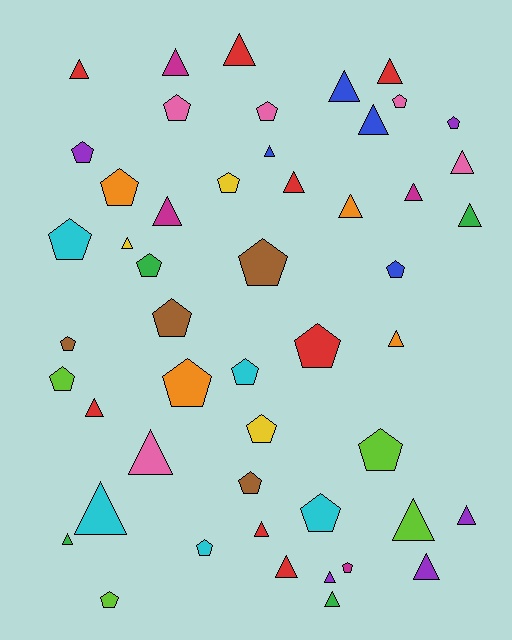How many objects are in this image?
There are 50 objects.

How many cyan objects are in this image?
There are 5 cyan objects.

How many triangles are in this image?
There are 26 triangles.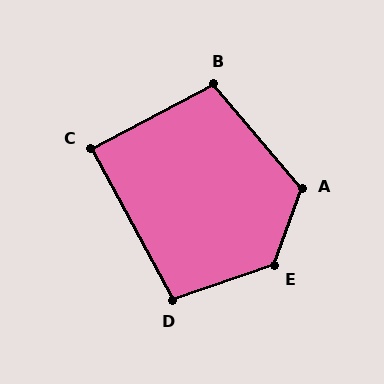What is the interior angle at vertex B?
Approximately 103 degrees (obtuse).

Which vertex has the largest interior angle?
E, at approximately 129 degrees.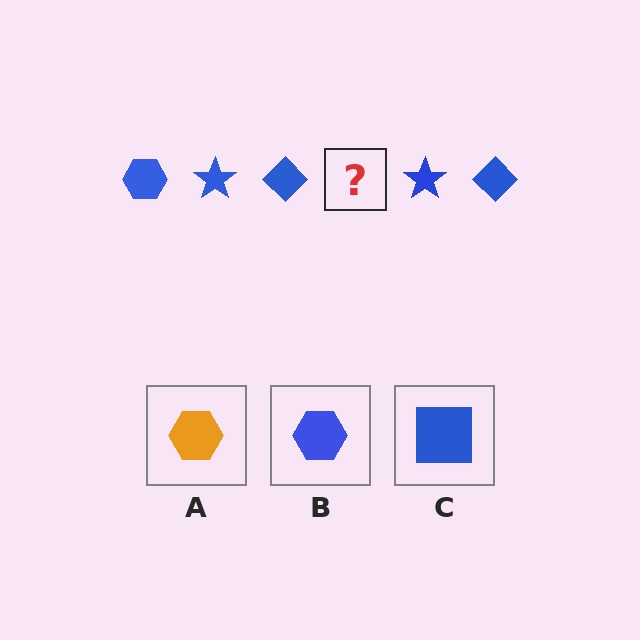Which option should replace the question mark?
Option B.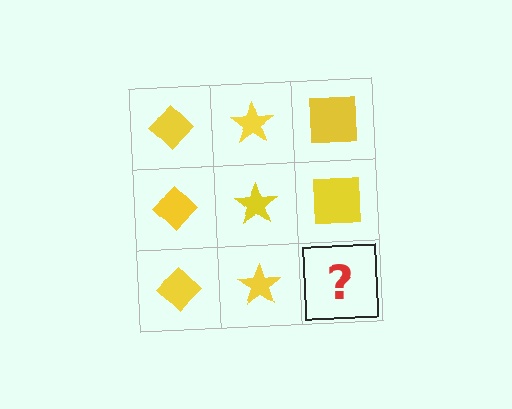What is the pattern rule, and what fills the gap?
The rule is that each column has a consistent shape. The gap should be filled with a yellow square.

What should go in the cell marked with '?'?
The missing cell should contain a yellow square.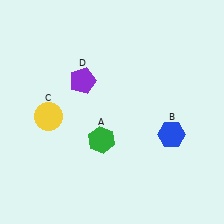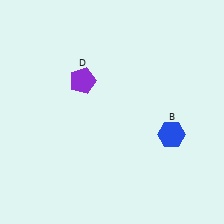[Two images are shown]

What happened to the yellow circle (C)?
The yellow circle (C) was removed in Image 2. It was in the bottom-left area of Image 1.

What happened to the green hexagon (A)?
The green hexagon (A) was removed in Image 2. It was in the bottom-left area of Image 1.